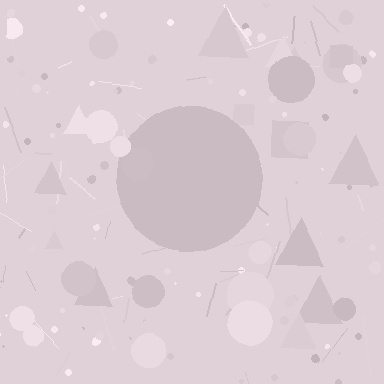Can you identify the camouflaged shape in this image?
The camouflaged shape is a circle.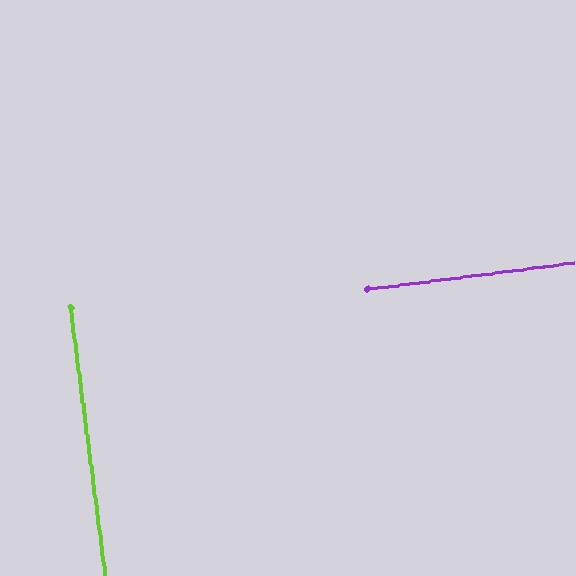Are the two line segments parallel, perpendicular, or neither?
Perpendicular — they meet at approximately 90°.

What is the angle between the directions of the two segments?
Approximately 90 degrees.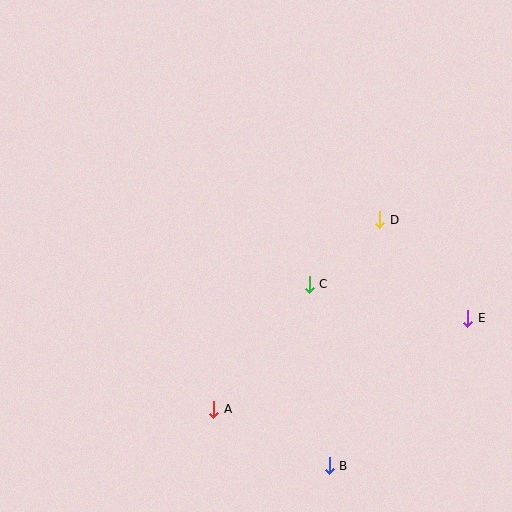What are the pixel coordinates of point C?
Point C is at (309, 284).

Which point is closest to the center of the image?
Point C at (309, 284) is closest to the center.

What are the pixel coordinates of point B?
Point B is at (329, 466).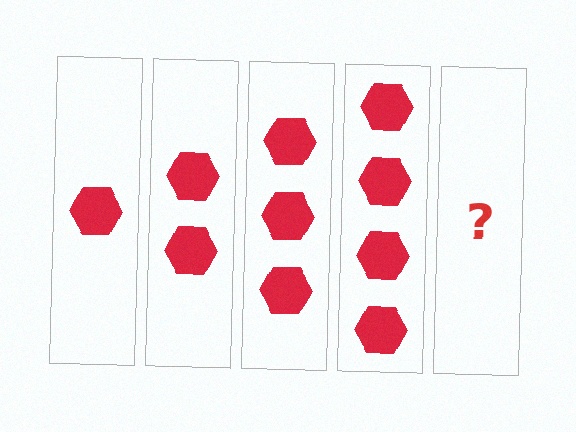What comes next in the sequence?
The next element should be 5 hexagons.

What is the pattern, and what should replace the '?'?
The pattern is that each step adds one more hexagon. The '?' should be 5 hexagons.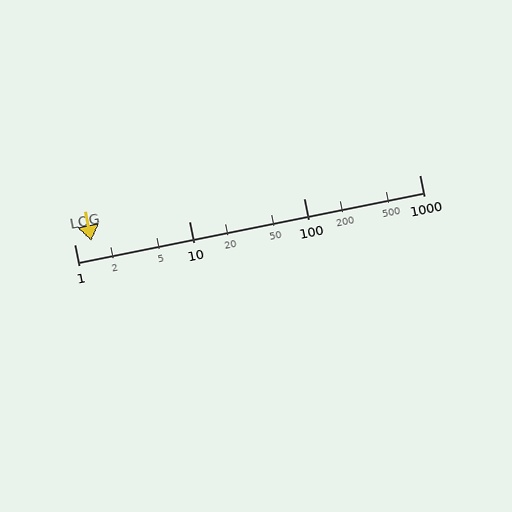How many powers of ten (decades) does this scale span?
The scale spans 3 decades, from 1 to 1000.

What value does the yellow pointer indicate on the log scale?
The pointer indicates approximately 1.4.